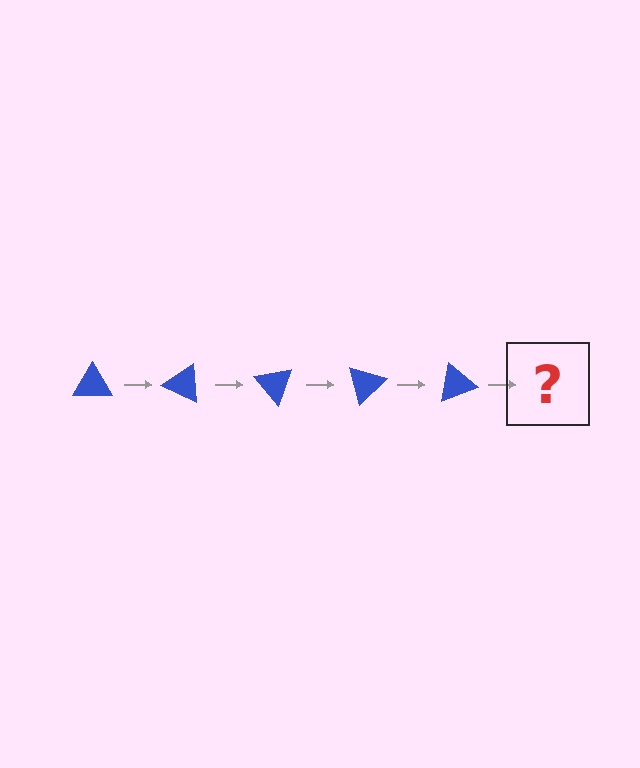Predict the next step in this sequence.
The next step is a blue triangle rotated 125 degrees.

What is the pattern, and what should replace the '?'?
The pattern is that the triangle rotates 25 degrees each step. The '?' should be a blue triangle rotated 125 degrees.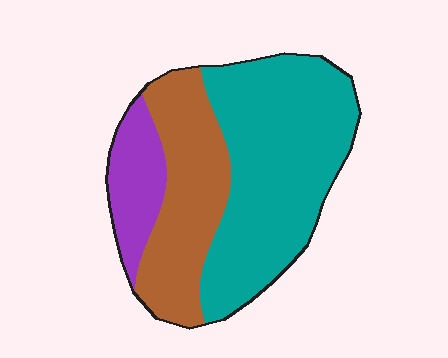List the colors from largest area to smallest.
From largest to smallest: teal, brown, purple.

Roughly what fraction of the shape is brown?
Brown takes up about one third (1/3) of the shape.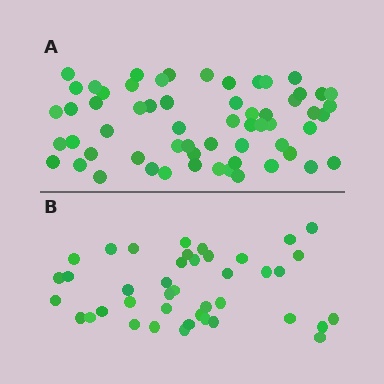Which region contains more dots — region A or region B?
Region A (the top region) has more dots.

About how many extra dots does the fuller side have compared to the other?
Region A has approximately 20 more dots than region B.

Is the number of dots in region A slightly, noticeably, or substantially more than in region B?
Region A has substantially more. The ratio is roughly 1.5 to 1.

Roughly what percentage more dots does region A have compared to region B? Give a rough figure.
About 45% more.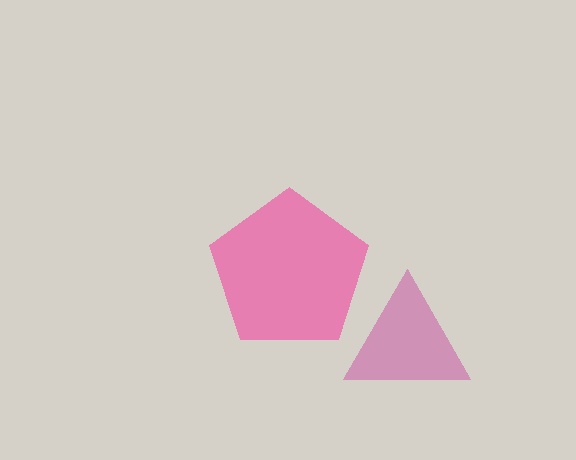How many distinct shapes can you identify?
There are 2 distinct shapes: a magenta triangle, a pink pentagon.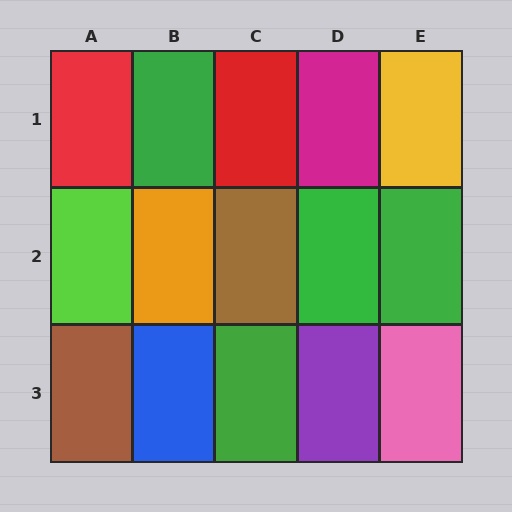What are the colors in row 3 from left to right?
Brown, blue, green, purple, pink.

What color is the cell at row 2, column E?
Green.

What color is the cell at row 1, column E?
Yellow.